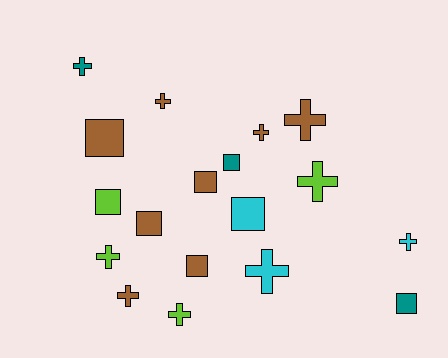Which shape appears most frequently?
Cross, with 10 objects.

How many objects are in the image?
There are 18 objects.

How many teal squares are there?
There are 2 teal squares.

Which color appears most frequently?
Brown, with 8 objects.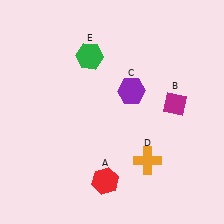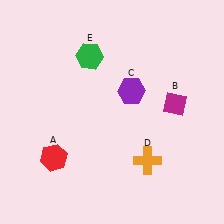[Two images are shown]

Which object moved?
The red hexagon (A) moved left.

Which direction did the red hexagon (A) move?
The red hexagon (A) moved left.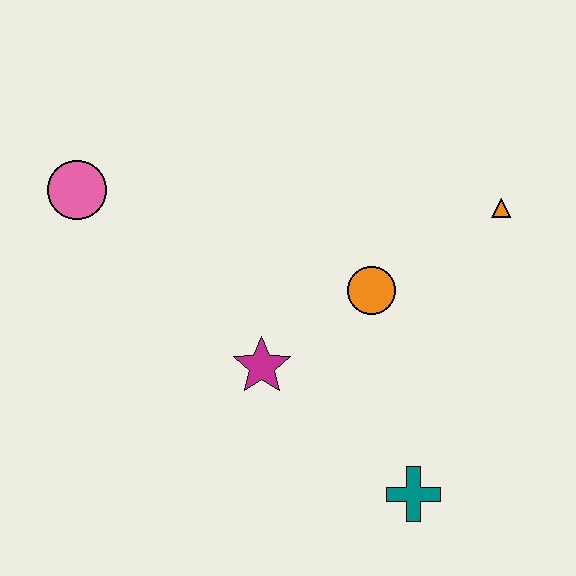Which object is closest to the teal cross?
The magenta star is closest to the teal cross.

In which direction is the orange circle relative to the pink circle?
The orange circle is to the right of the pink circle.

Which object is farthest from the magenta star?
The orange triangle is farthest from the magenta star.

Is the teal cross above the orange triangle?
No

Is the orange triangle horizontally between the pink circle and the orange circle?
No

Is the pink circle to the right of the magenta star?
No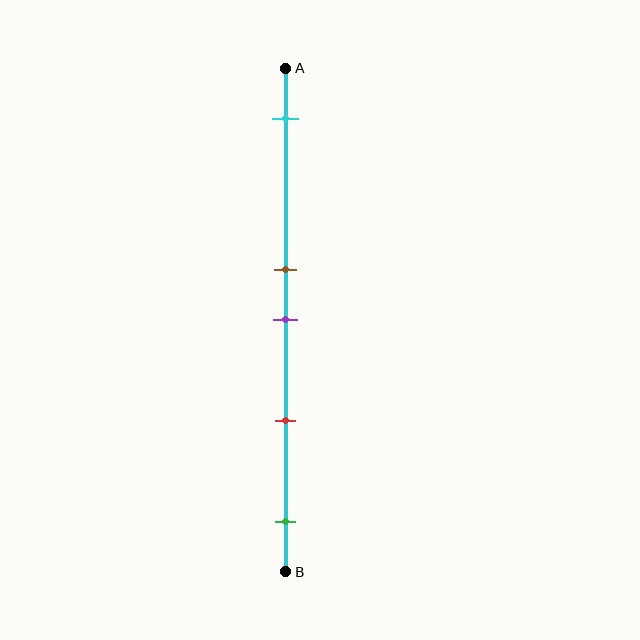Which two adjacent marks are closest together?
The brown and purple marks are the closest adjacent pair.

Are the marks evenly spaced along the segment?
No, the marks are not evenly spaced.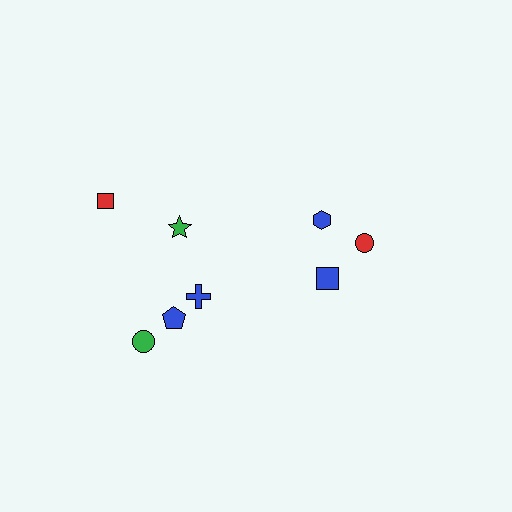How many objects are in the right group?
There are 3 objects.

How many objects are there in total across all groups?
There are 8 objects.